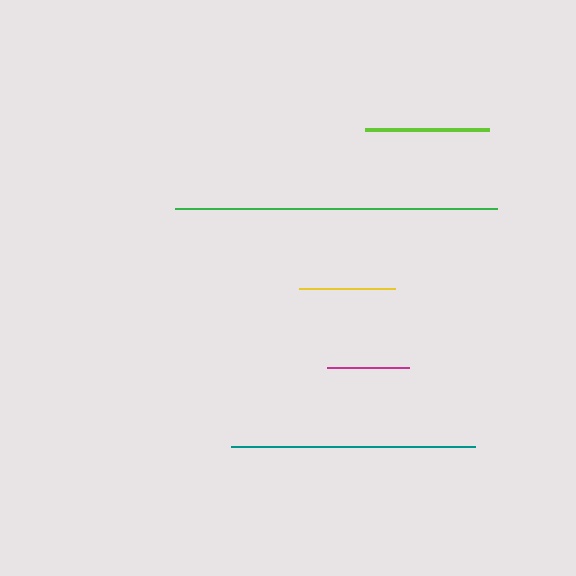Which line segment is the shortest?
The magenta line is the shortest at approximately 82 pixels.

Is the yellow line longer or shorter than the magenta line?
The yellow line is longer than the magenta line.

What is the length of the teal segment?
The teal segment is approximately 244 pixels long.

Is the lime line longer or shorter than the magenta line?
The lime line is longer than the magenta line.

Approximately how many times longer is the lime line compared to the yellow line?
The lime line is approximately 1.3 times the length of the yellow line.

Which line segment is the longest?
The green line is the longest at approximately 323 pixels.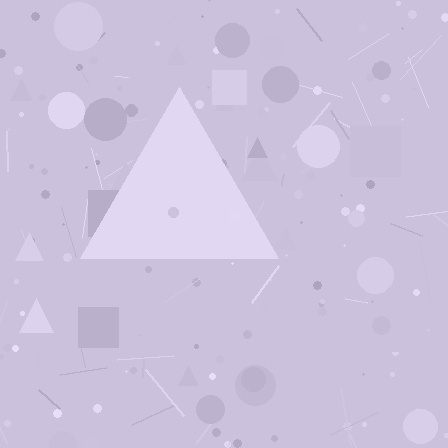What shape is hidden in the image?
A triangle is hidden in the image.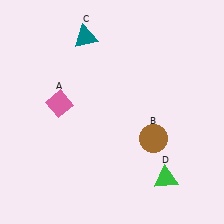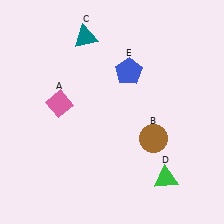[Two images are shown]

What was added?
A blue pentagon (E) was added in Image 2.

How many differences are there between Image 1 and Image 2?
There is 1 difference between the two images.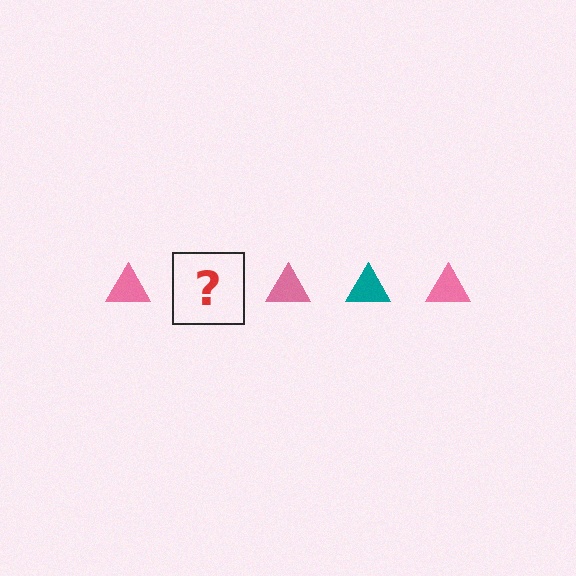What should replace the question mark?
The question mark should be replaced with a teal triangle.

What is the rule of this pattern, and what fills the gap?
The rule is that the pattern cycles through pink, teal triangles. The gap should be filled with a teal triangle.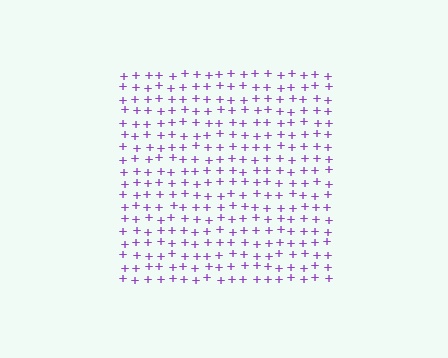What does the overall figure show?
The overall figure shows a square.